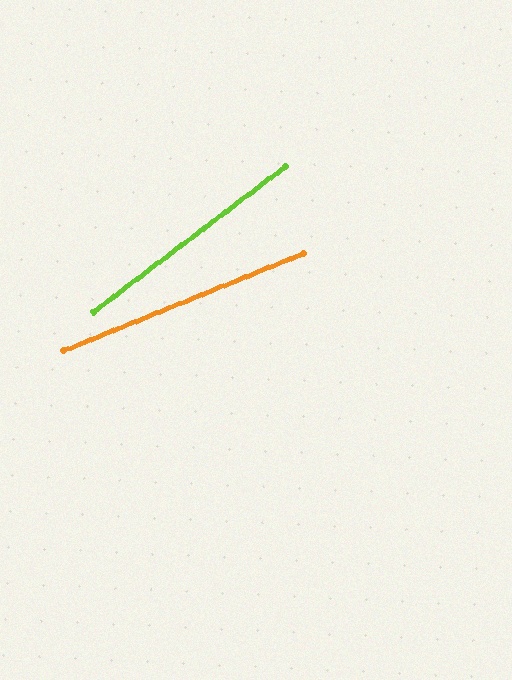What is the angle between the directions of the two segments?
Approximately 15 degrees.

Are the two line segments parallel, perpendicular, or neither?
Neither parallel nor perpendicular — they differ by about 15°.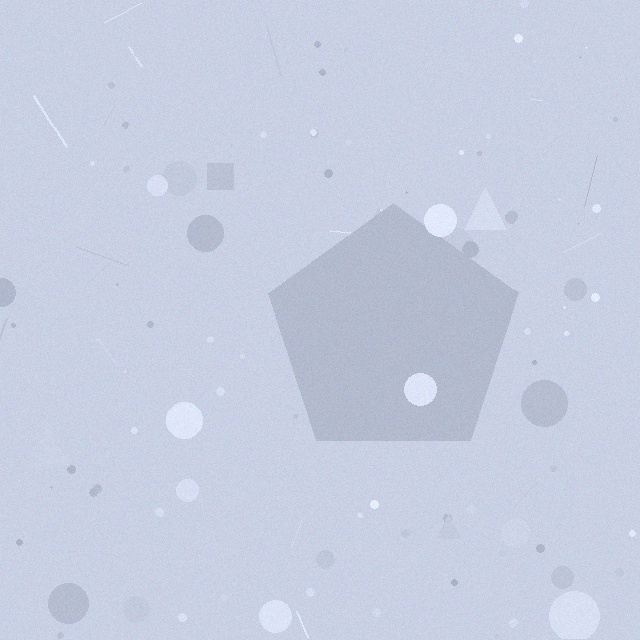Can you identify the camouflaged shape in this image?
The camouflaged shape is a pentagon.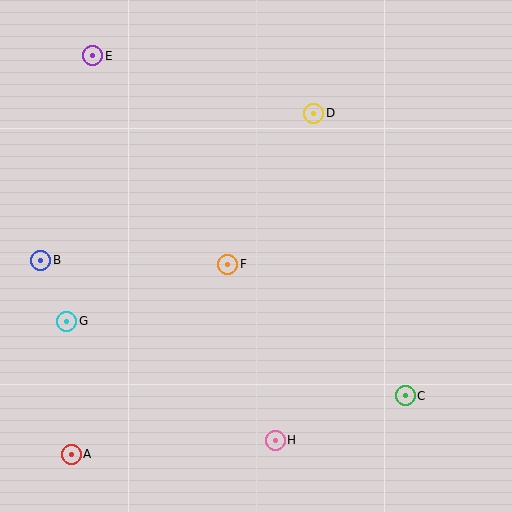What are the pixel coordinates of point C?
Point C is at (405, 396).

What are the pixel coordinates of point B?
Point B is at (41, 260).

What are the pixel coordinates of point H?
Point H is at (275, 440).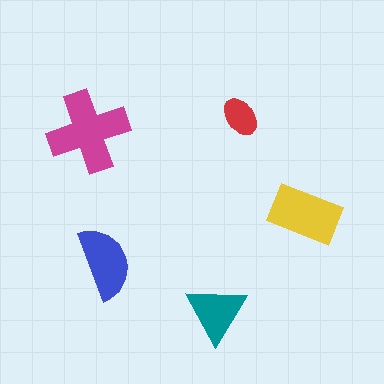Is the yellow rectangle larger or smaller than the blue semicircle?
Larger.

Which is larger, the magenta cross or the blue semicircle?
The magenta cross.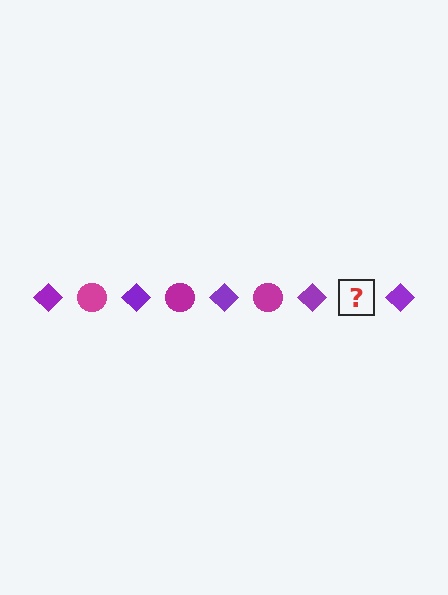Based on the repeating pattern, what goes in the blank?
The blank should be a magenta circle.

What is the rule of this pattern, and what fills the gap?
The rule is that the pattern alternates between purple diamond and magenta circle. The gap should be filled with a magenta circle.